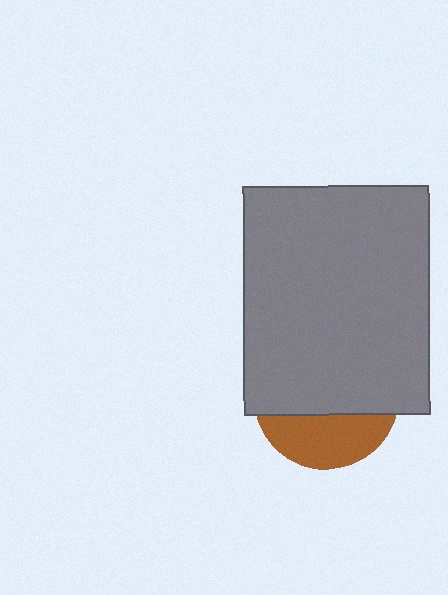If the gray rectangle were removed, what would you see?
You would see the complete brown circle.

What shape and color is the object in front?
The object in front is a gray rectangle.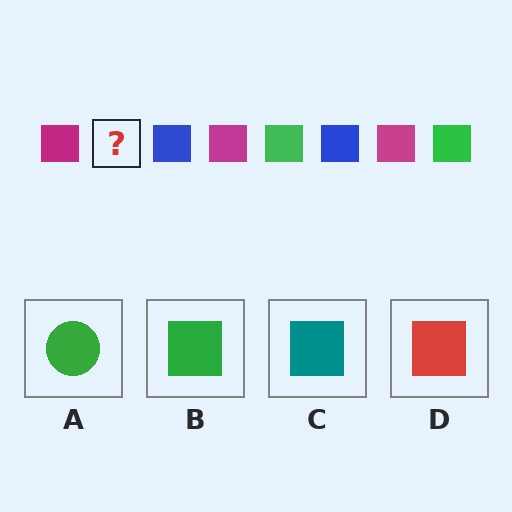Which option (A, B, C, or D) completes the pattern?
B.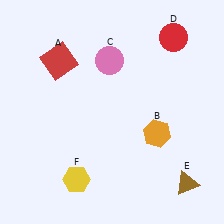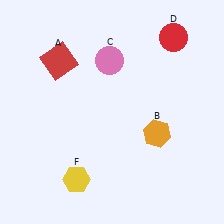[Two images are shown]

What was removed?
The brown triangle (E) was removed in Image 2.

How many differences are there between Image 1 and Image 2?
There is 1 difference between the two images.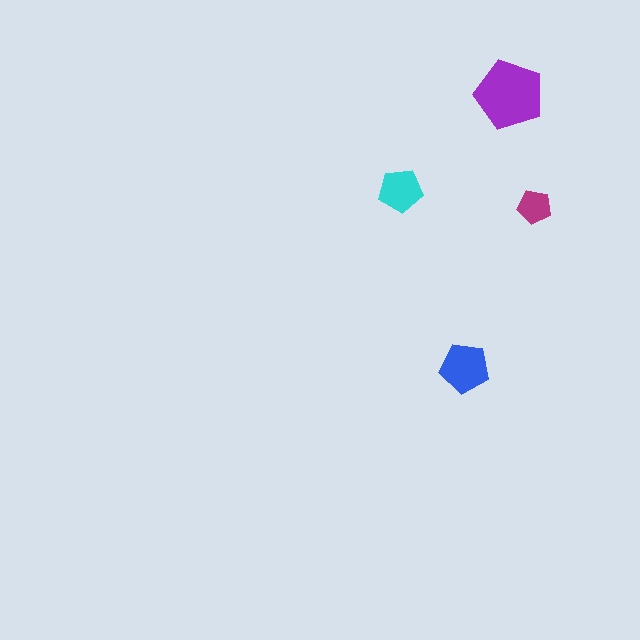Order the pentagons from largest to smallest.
the purple one, the blue one, the cyan one, the magenta one.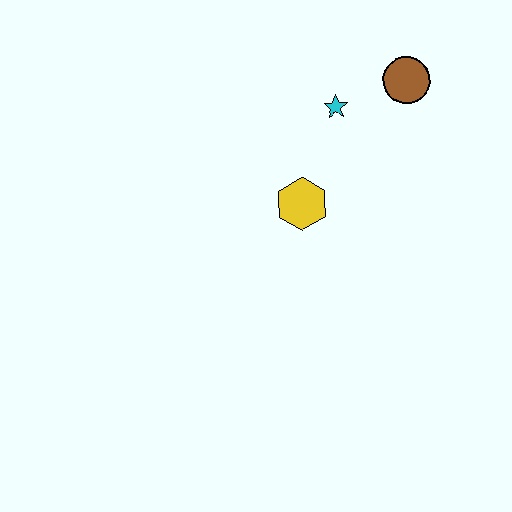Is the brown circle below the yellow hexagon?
No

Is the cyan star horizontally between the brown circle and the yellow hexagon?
Yes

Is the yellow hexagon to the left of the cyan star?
Yes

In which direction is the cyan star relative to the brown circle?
The cyan star is to the left of the brown circle.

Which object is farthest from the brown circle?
The yellow hexagon is farthest from the brown circle.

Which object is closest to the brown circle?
The cyan star is closest to the brown circle.